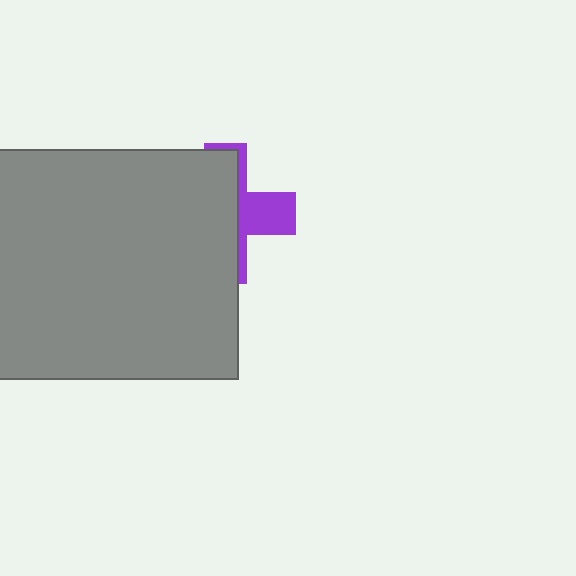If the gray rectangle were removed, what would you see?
You would see the complete purple cross.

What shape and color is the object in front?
The object in front is a gray rectangle.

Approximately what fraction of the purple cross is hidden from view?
Roughly 67% of the purple cross is hidden behind the gray rectangle.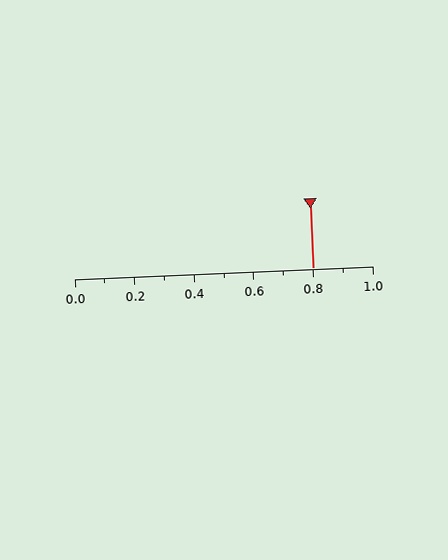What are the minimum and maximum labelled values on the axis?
The axis runs from 0.0 to 1.0.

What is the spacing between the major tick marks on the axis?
The major ticks are spaced 0.2 apart.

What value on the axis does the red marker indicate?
The marker indicates approximately 0.8.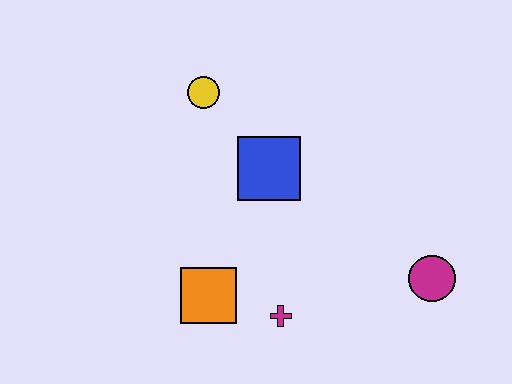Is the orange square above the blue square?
No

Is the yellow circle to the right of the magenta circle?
No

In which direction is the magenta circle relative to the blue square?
The magenta circle is to the right of the blue square.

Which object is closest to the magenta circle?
The magenta cross is closest to the magenta circle.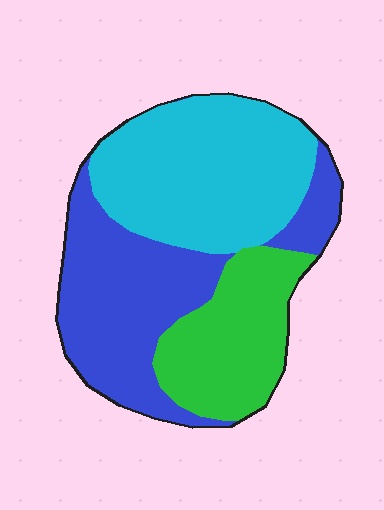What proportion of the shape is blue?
Blue covers 37% of the shape.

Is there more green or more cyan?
Cyan.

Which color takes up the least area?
Green, at roughly 25%.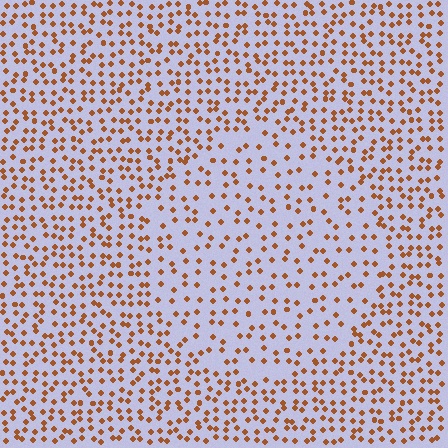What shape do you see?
I see a circle.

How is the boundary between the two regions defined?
The boundary is defined by a change in element density (approximately 1.7x ratio). All elements are the same color, size, and shape.